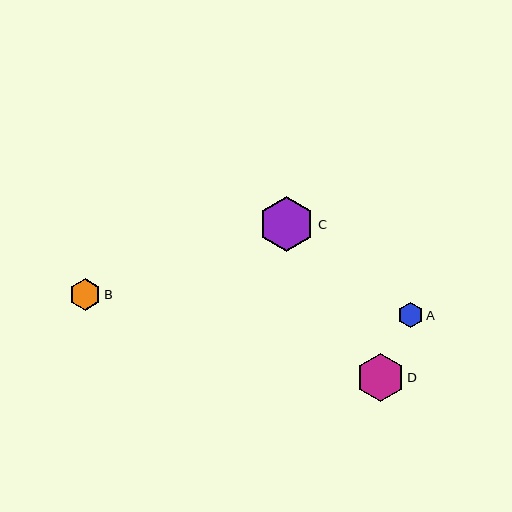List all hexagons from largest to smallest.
From largest to smallest: C, D, B, A.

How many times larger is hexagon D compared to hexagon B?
Hexagon D is approximately 1.5 times the size of hexagon B.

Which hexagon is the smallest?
Hexagon A is the smallest with a size of approximately 25 pixels.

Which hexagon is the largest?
Hexagon C is the largest with a size of approximately 55 pixels.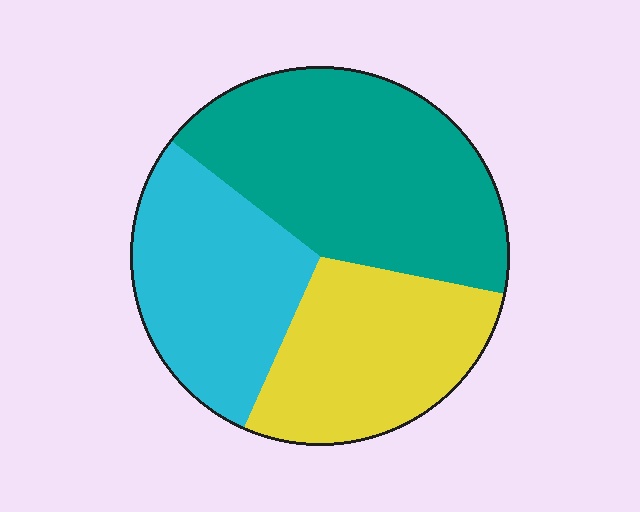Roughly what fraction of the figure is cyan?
Cyan takes up between a quarter and a half of the figure.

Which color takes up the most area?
Teal, at roughly 45%.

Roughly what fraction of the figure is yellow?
Yellow covers about 30% of the figure.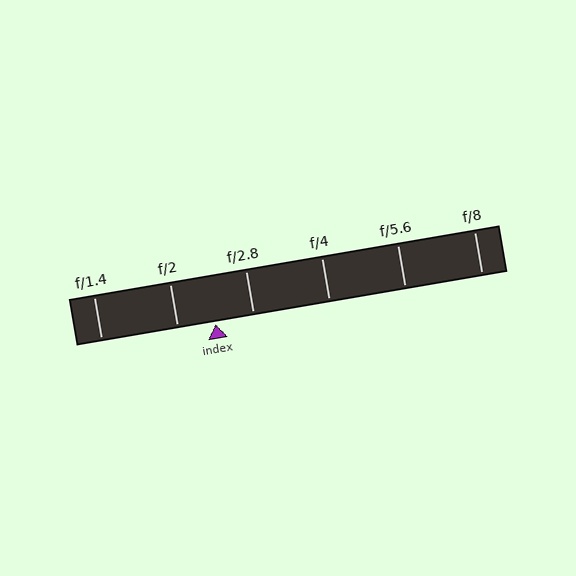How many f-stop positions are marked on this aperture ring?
There are 6 f-stop positions marked.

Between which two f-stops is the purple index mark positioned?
The index mark is between f/2 and f/2.8.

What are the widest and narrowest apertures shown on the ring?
The widest aperture shown is f/1.4 and the narrowest is f/8.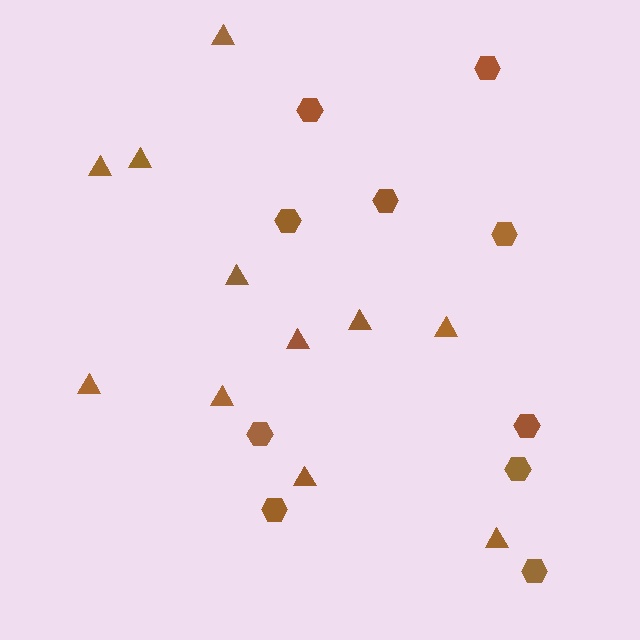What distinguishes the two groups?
There are 2 groups: one group of triangles (11) and one group of hexagons (10).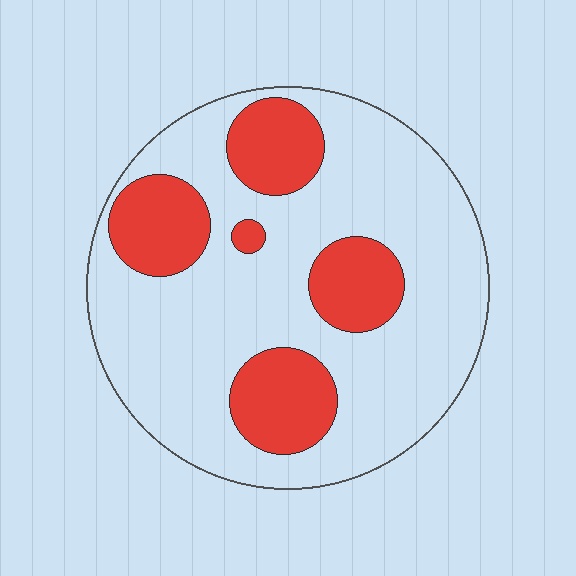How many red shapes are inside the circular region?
5.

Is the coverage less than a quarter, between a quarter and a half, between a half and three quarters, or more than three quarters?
Between a quarter and a half.